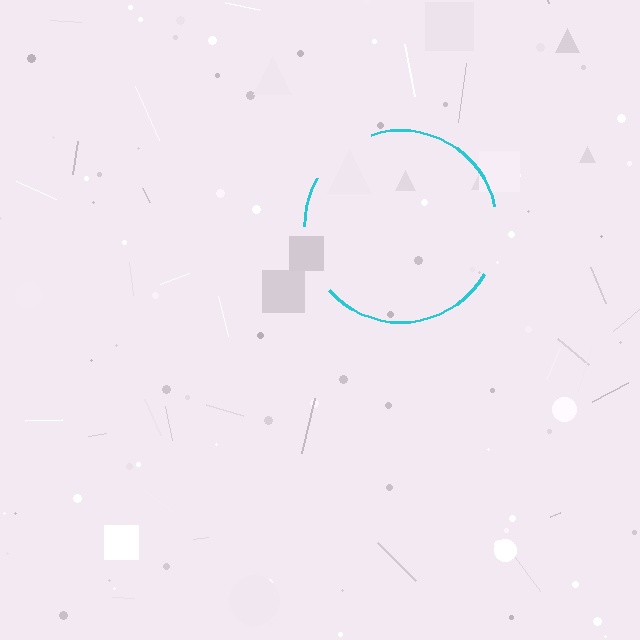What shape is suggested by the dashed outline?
The dashed outline suggests a circle.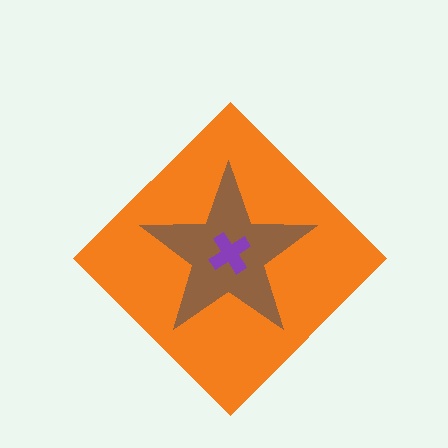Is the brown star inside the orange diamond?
Yes.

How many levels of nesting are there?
3.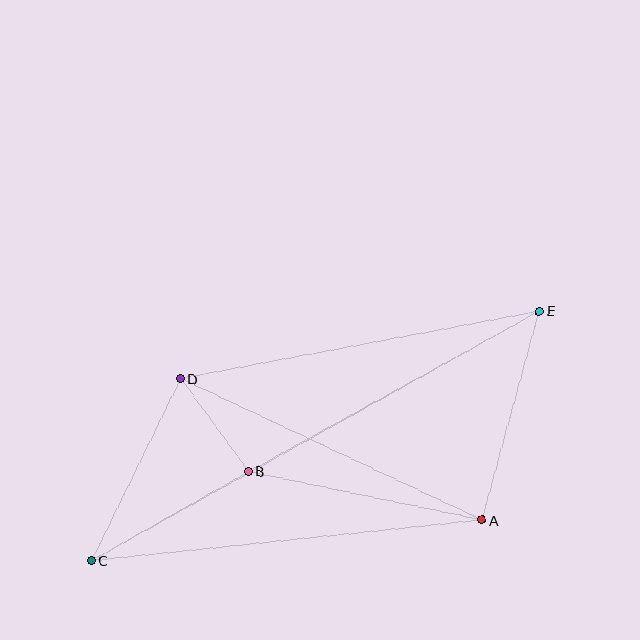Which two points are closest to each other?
Points B and D are closest to each other.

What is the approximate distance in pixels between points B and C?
The distance between B and C is approximately 181 pixels.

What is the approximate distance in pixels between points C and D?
The distance between C and D is approximately 202 pixels.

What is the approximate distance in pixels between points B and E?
The distance between B and E is approximately 332 pixels.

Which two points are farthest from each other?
Points C and E are farthest from each other.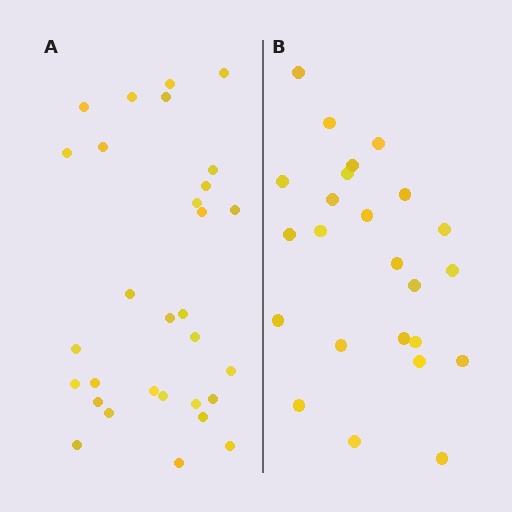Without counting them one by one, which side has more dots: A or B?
Region A (the left region) has more dots.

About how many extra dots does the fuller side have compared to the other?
Region A has about 6 more dots than region B.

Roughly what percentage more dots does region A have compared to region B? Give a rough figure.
About 25% more.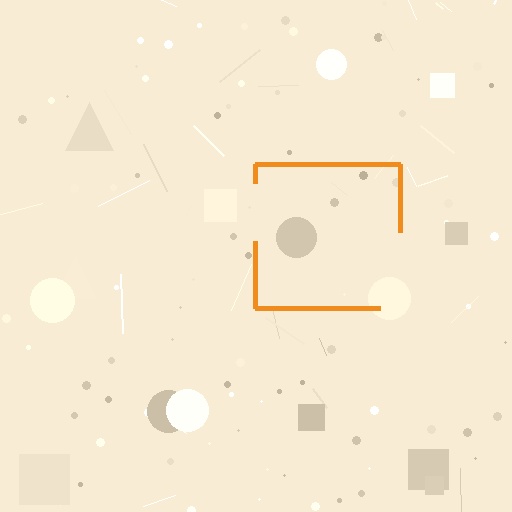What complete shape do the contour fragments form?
The contour fragments form a square.